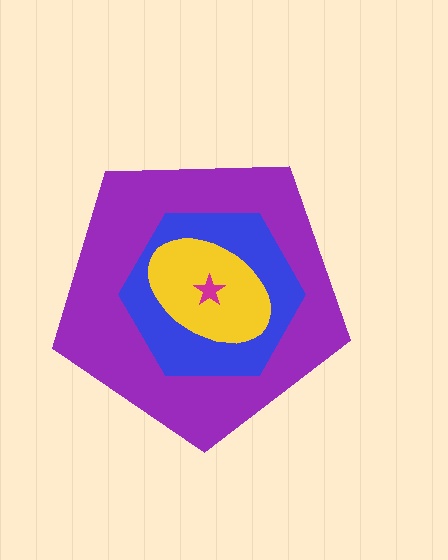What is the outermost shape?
The purple pentagon.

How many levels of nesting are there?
4.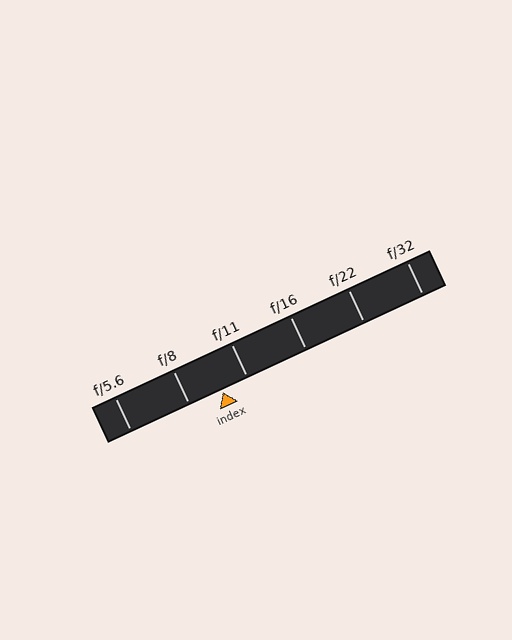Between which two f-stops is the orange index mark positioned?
The index mark is between f/8 and f/11.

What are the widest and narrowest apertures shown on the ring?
The widest aperture shown is f/5.6 and the narrowest is f/32.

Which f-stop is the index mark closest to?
The index mark is closest to f/11.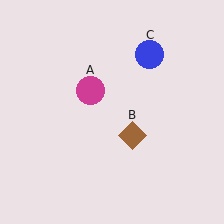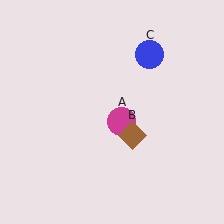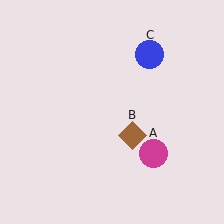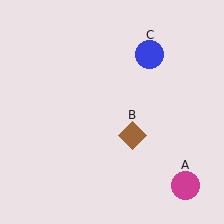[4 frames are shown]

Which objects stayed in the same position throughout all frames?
Brown diamond (object B) and blue circle (object C) remained stationary.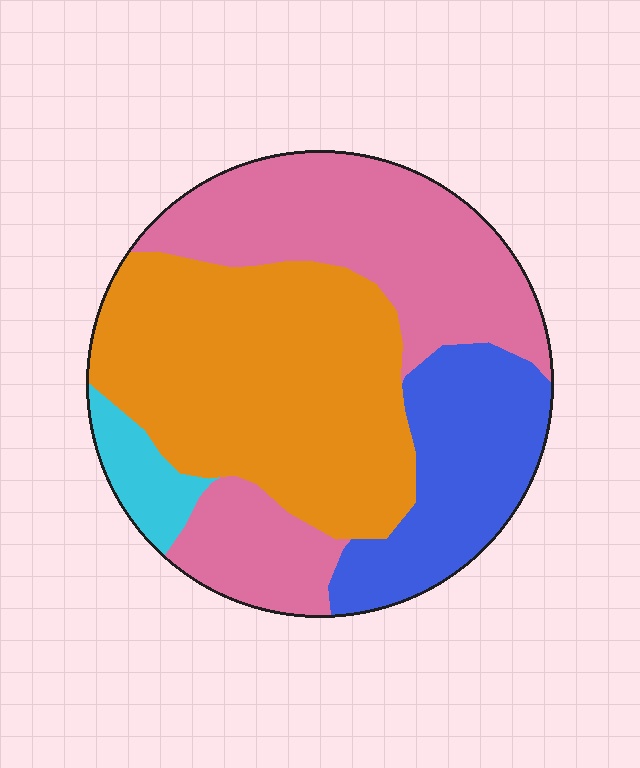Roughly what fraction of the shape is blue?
Blue takes up less than a quarter of the shape.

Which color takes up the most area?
Orange, at roughly 40%.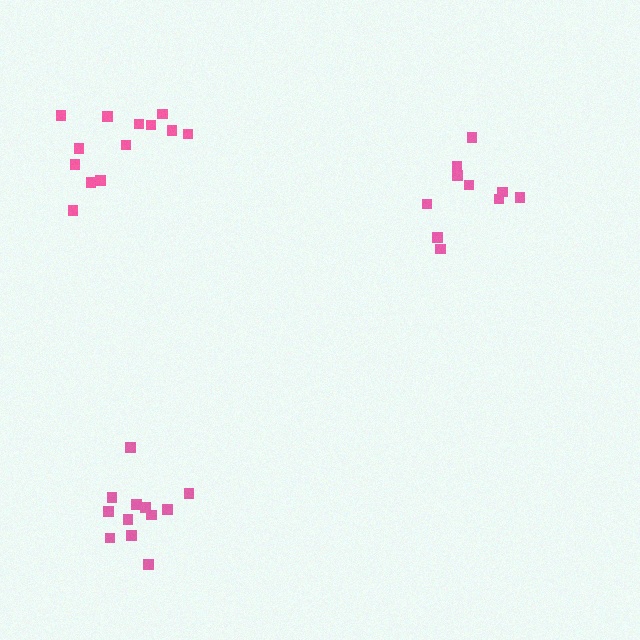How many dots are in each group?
Group 1: 13 dots, Group 2: 12 dots, Group 3: 10 dots (35 total).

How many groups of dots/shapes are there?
There are 3 groups.